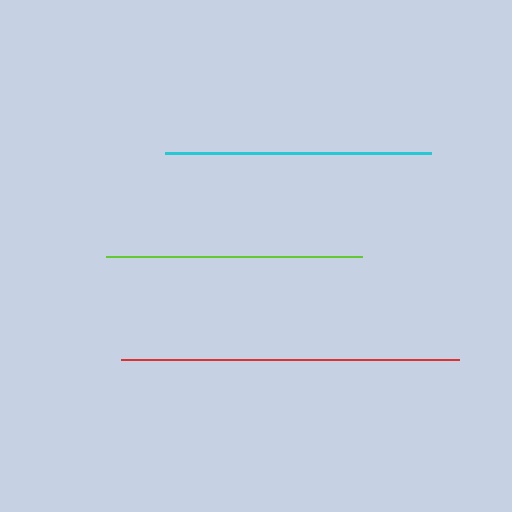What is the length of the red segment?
The red segment is approximately 338 pixels long.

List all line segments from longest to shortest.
From longest to shortest: red, cyan, lime.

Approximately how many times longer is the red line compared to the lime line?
The red line is approximately 1.3 times the length of the lime line.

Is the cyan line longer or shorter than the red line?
The red line is longer than the cyan line.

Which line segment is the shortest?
The lime line is the shortest at approximately 256 pixels.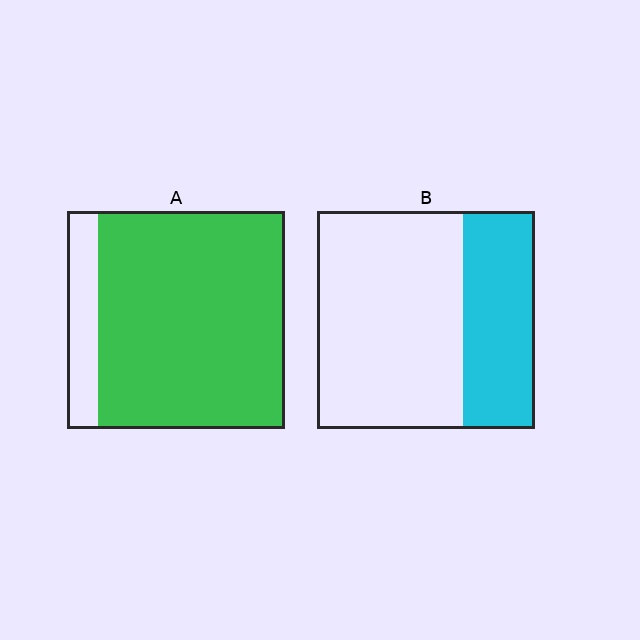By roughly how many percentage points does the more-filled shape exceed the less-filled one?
By roughly 55 percentage points (A over B).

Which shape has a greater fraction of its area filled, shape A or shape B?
Shape A.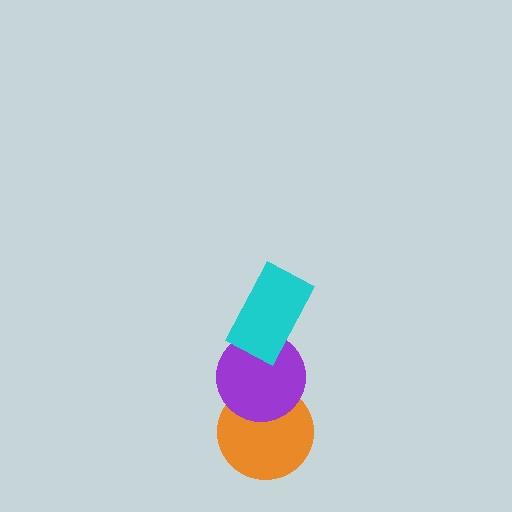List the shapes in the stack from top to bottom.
From top to bottom: the cyan rectangle, the purple circle, the orange circle.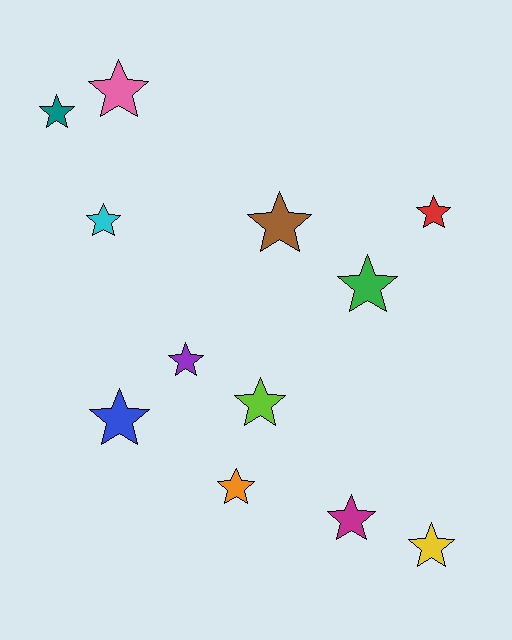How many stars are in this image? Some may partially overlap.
There are 12 stars.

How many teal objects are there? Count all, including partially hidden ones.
There is 1 teal object.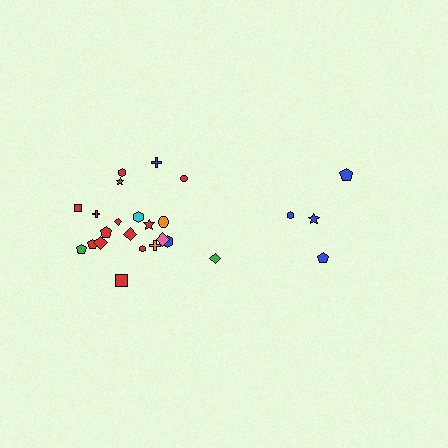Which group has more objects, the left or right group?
The left group.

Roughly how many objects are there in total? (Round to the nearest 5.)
Roughly 25 objects in total.